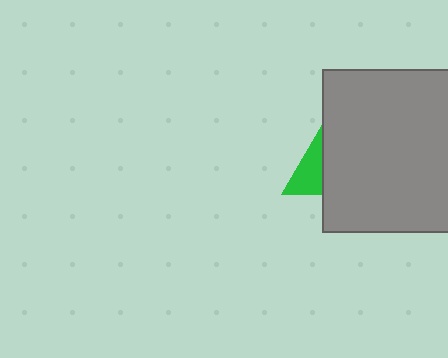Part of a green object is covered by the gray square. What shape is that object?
It is a triangle.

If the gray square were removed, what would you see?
You would see the complete green triangle.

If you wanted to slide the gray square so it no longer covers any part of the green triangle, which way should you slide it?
Slide it right — that is the most direct way to separate the two shapes.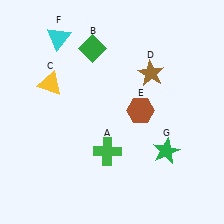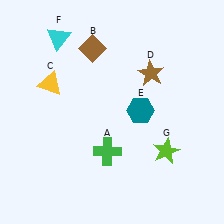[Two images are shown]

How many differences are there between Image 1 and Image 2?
There are 3 differences between the two images.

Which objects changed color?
B changed from green to brown. E changed from brown to teal. G changed from green to lime.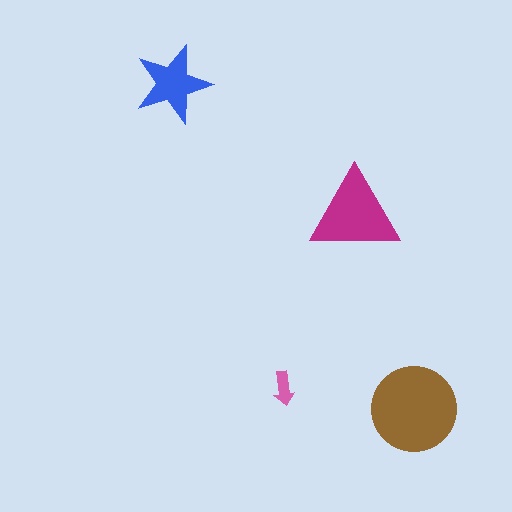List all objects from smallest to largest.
The pink arrow, the blue star, the magenta triangle, the brown circle.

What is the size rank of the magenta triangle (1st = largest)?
2nd.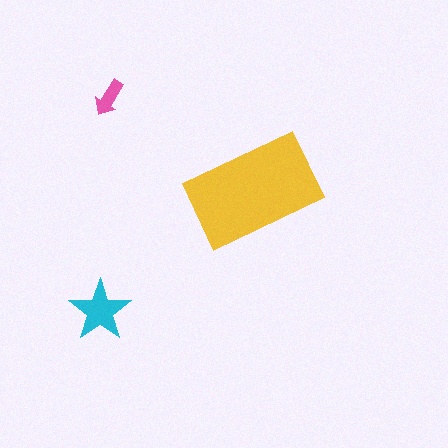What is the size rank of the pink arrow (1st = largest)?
3rd.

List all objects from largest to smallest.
The yellow rectangle, the cyan star, the pink arrow.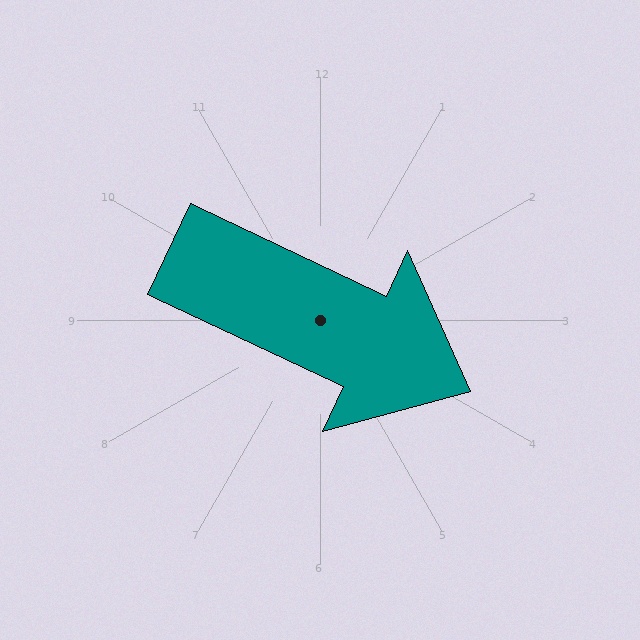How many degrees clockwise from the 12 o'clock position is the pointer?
Approximately 115 degrees.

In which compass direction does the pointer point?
Southeast.